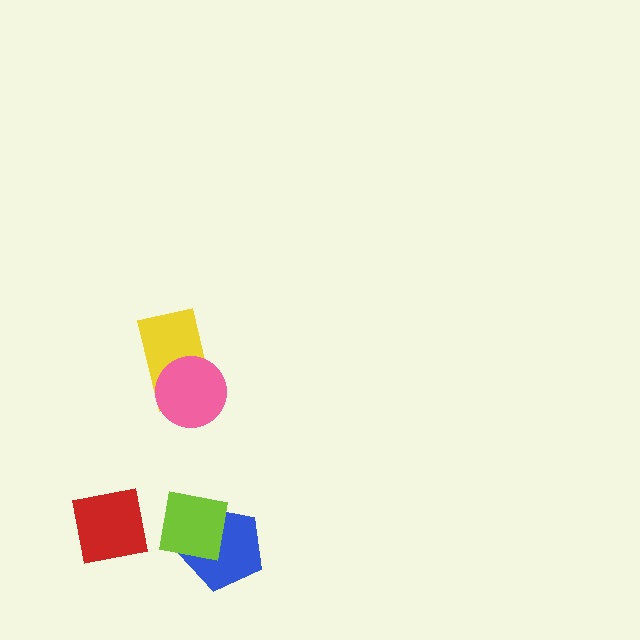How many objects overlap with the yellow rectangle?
1 object overlaps with the yellow rectangle.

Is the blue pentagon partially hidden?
Yes, it is partially covered by another shape.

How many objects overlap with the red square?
0 objects overlap with the red square.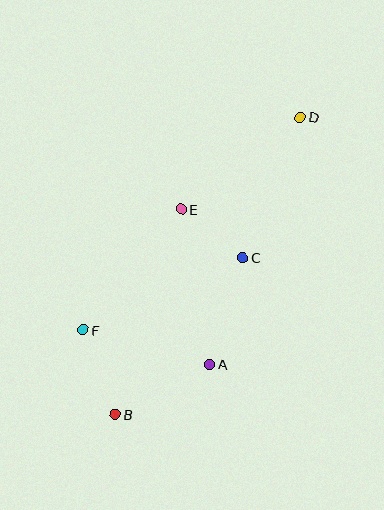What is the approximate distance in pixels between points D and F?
The distance between D and F is approximately 304 pixels.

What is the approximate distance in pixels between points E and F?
The distance between E and F is approximately 156 pixels.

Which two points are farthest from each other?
Points B and D are farthest from each other.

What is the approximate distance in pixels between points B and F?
The distance between B and F is approximately 91 pixels.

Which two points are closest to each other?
Points C and E are closest to each other.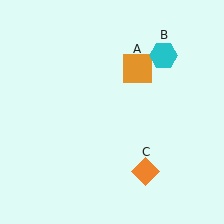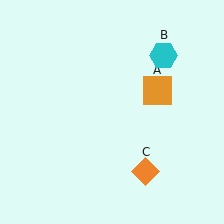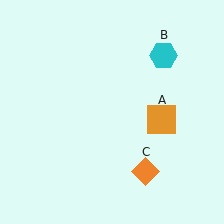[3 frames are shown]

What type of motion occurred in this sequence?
The orange square (object A) rotated clockwise around the center of the scene.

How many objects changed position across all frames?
1 object changed position: orange square (object A).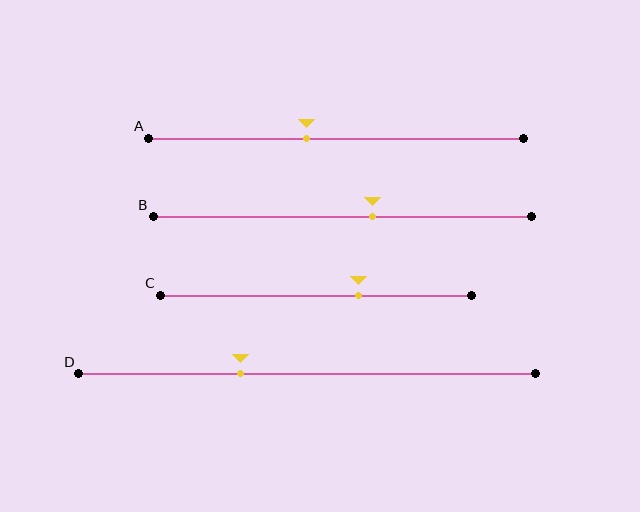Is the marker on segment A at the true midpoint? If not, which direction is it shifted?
No, the marker on segment A is shifted to the left by about 8% of the segment length.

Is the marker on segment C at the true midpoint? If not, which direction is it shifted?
No, the marker on segment C is shifted to the right by about 14% of the segment length.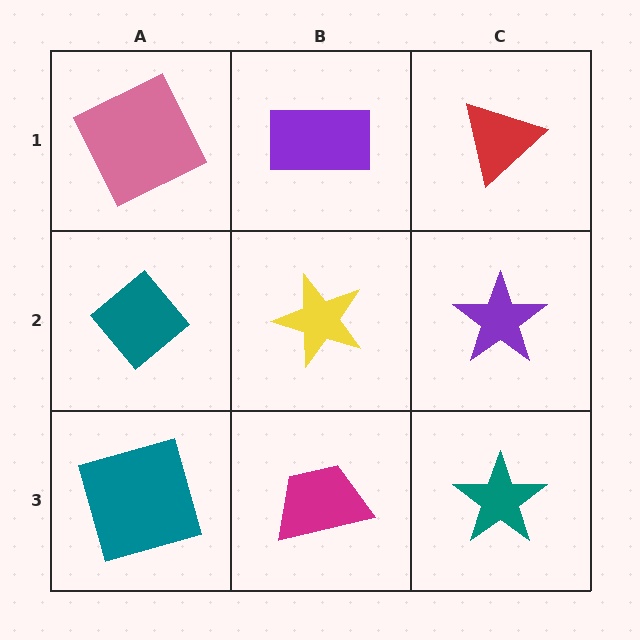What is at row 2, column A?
A teal diamond.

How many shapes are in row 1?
3 shapes.